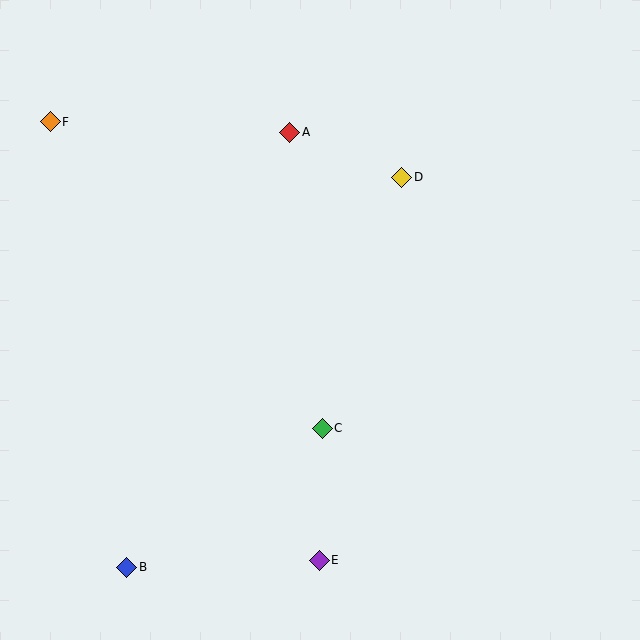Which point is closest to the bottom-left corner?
Point B is closest to the bottom-left corner.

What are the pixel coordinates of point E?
Point E is at (319, 560).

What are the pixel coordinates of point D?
Point D is at (402, 177).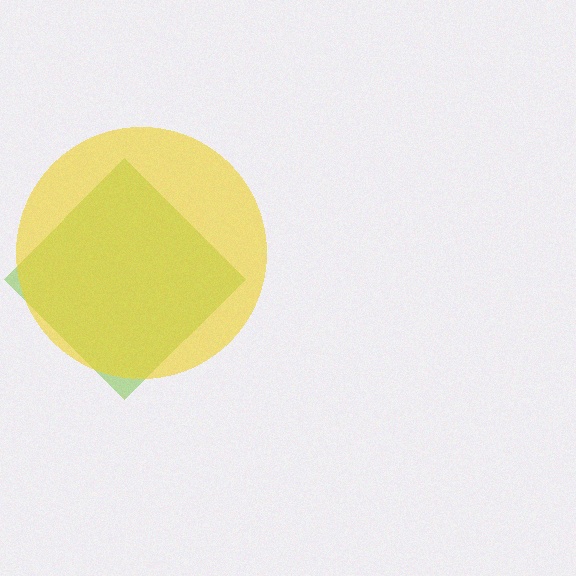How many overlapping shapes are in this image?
There are 2 overlapping shapes in the image.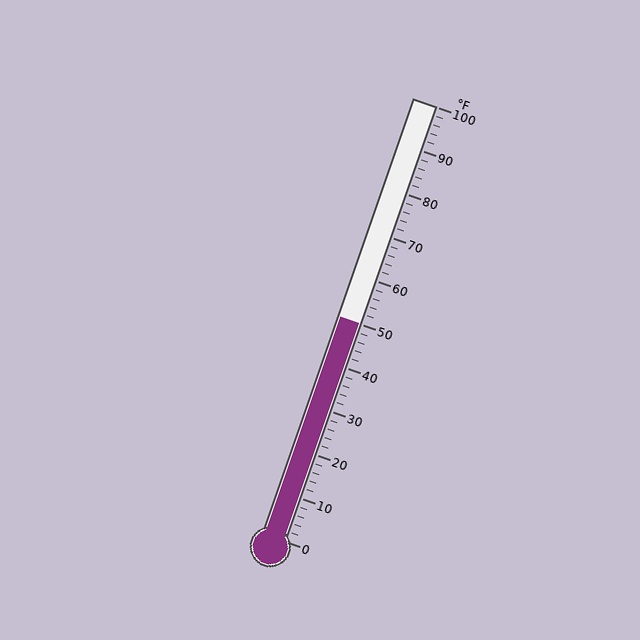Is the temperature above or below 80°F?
The temperature is below 80°F.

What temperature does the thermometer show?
The thermometer shows approximately 50°F.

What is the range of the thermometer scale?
The thermometer scale ranges from 0°F to 100°F.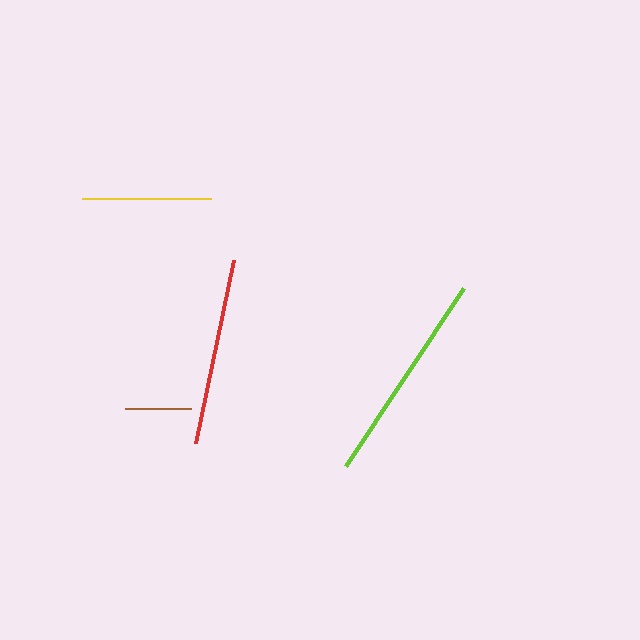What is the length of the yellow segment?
The yellow segment is approximately 129 pixels long.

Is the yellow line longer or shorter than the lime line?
The lime line is longer than the yellow line.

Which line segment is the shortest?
The brown line is the shortest at approximately 66 pixels.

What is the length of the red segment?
The red segment is approximately 187 pixels long.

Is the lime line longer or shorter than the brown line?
The lime line is longer than the brown line.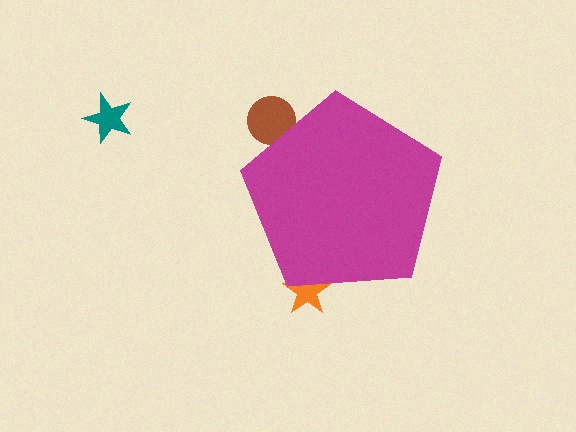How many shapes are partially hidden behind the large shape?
2 shapes are partially hidden.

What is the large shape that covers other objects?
A magenta pentagon.